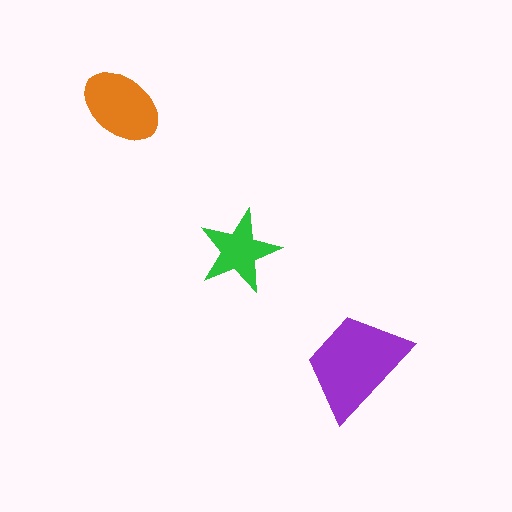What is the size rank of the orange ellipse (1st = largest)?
2nd.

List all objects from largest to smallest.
The purple trapezoid, the orange ellipse, the green star.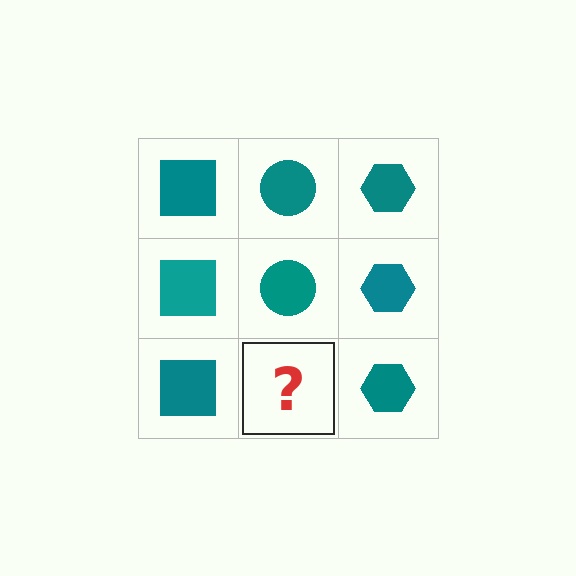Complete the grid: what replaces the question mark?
The question mark should be replaced with a teal circle.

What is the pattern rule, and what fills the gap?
The rule is that each column has a consistent shape. The gap should be filled with a teal circle.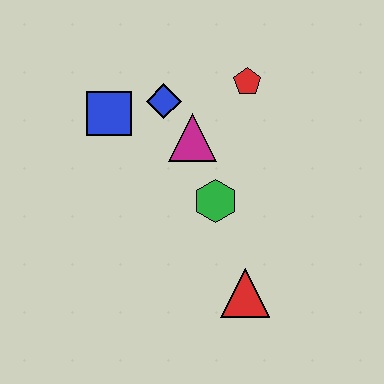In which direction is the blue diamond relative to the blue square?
The blue diamond is to the right of the blue square.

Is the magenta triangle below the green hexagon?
No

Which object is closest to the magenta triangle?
The blue diamond is closest to the magenta triangle.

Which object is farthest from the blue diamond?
The red triangle is farthest from the blue diamond.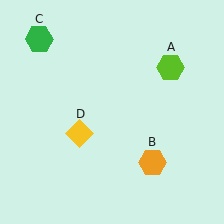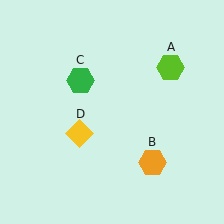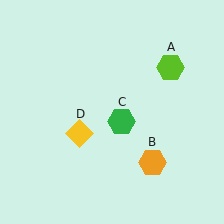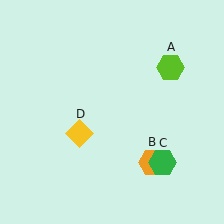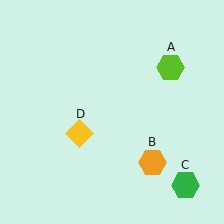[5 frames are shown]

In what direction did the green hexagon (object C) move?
The green hexagon (object C) moved down and to the right.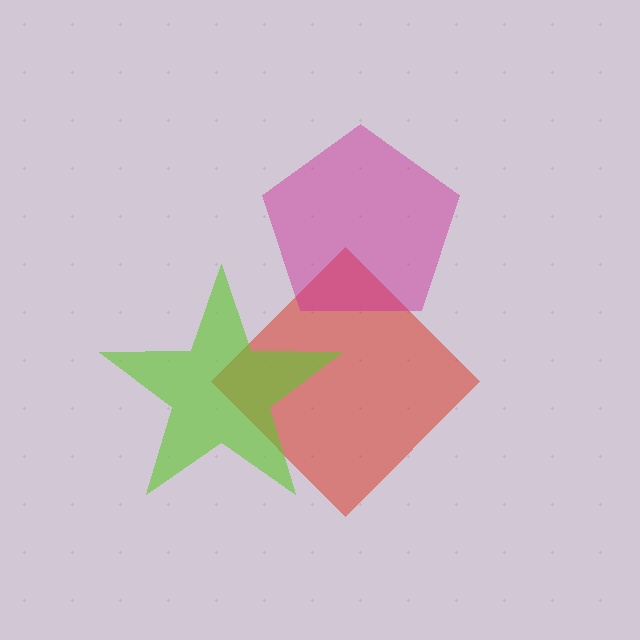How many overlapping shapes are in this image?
There are 3 overlapping shapes in the image.